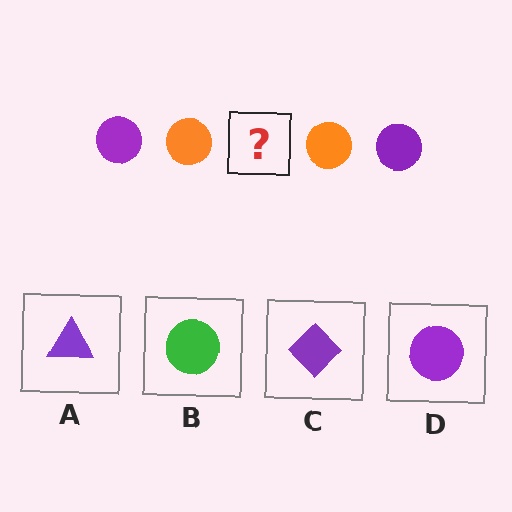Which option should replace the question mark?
Option D.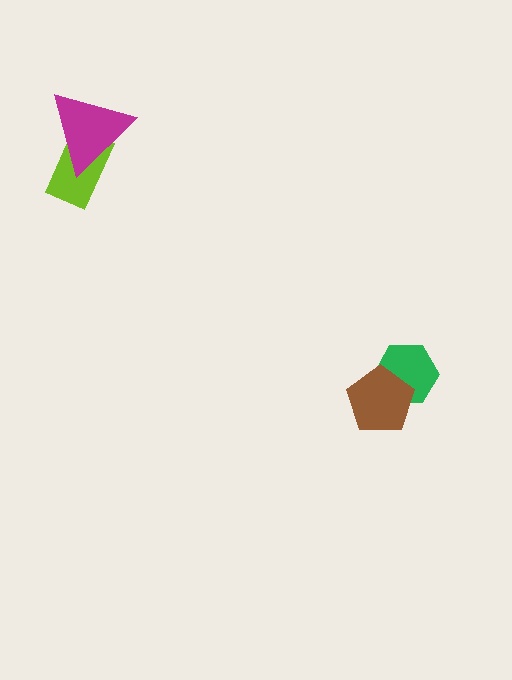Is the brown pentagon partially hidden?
No, no other shape covers it.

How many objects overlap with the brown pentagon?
1 object overlaps with the brown pentagon.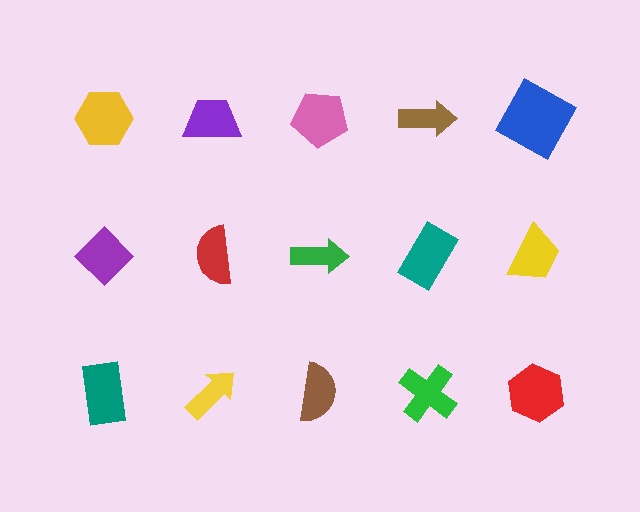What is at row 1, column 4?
A brown arrow.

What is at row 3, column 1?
A teal rectangle.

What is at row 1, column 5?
A blue square.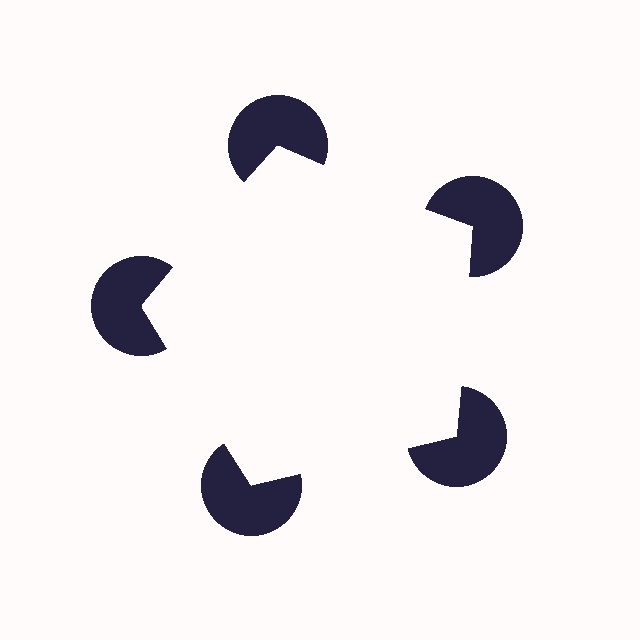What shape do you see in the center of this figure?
An illusory pentagon — its edges are inferred from the aligned wedge cuts in the pac-man discs, not physically drawn.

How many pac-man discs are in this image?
There are 5 — one at each vertex of the illusory pentagon.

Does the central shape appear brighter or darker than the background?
It typically appears slightly brighter than the background, even though no actual brightness change is drawn.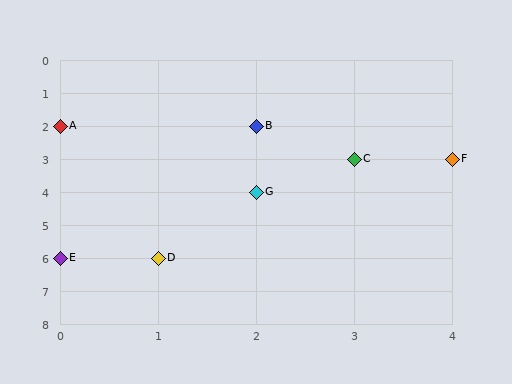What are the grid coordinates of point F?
Point F is at grid coordinates (4, 3).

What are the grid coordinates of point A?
Point A is at grid coordinates (0, 2).